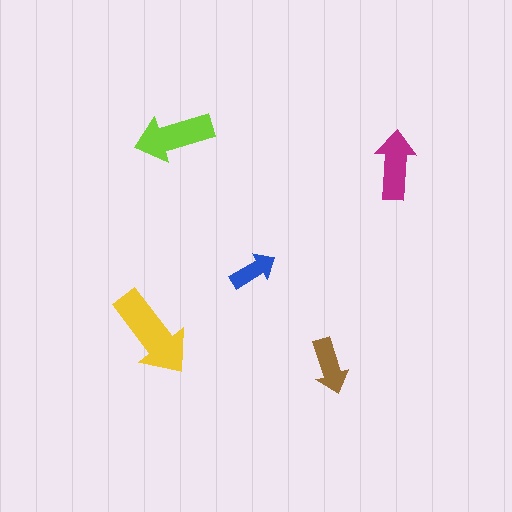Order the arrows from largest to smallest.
the yellow one, the lime one, the magenta one, the brown one, the blue one.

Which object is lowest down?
The brown arrow is bottommost.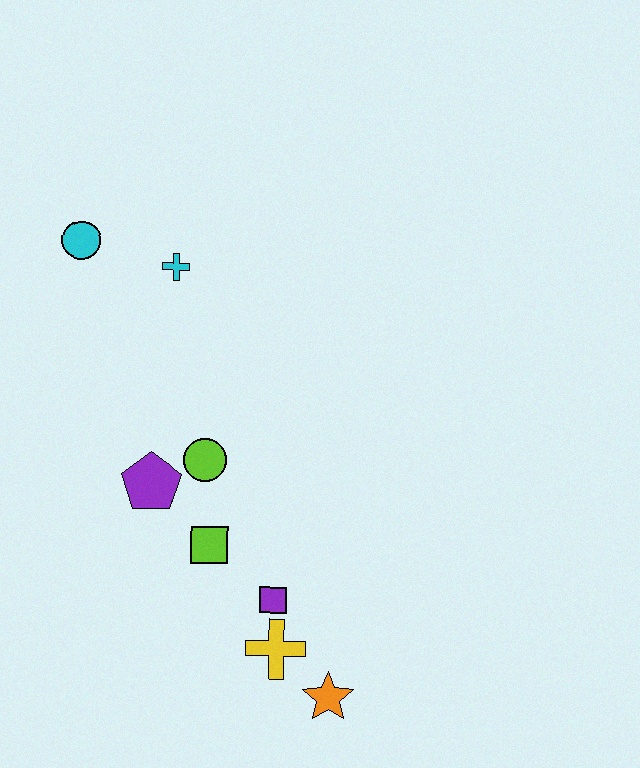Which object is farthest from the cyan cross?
The orange star is farthest from the cyan cross.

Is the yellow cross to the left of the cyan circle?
No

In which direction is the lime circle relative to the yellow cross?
The lime circle is above the yellow cross.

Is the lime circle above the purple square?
Yes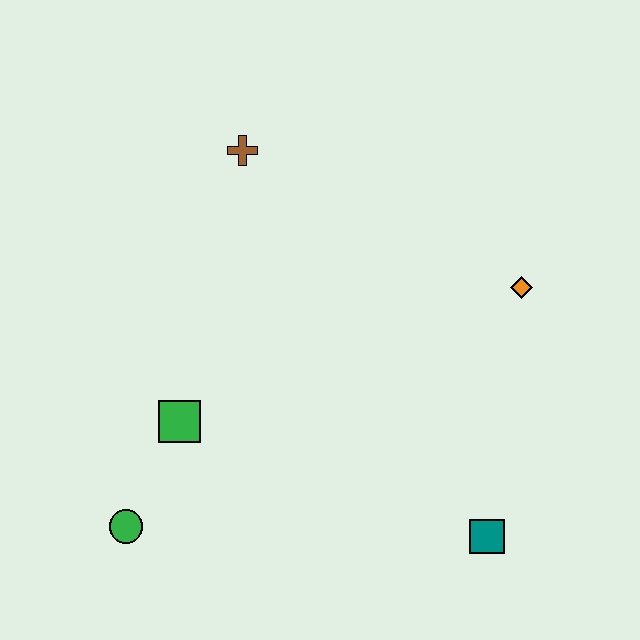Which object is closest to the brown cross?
The green square is closest to the brown cross.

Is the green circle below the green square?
Yes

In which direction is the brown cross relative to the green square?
The brown cross is above the green square.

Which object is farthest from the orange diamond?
The green circle is farthest from the orange diamond.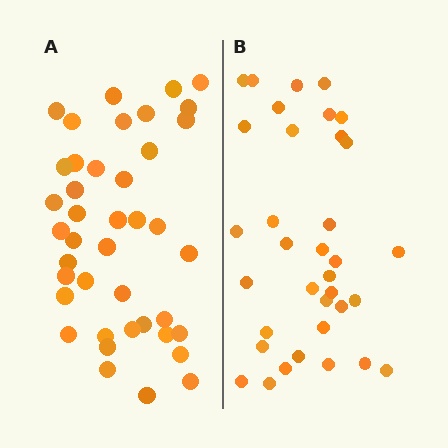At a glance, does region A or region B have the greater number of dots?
Region A (the left region) has more dots.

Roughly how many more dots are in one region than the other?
Region A has about 6 more dots than region B.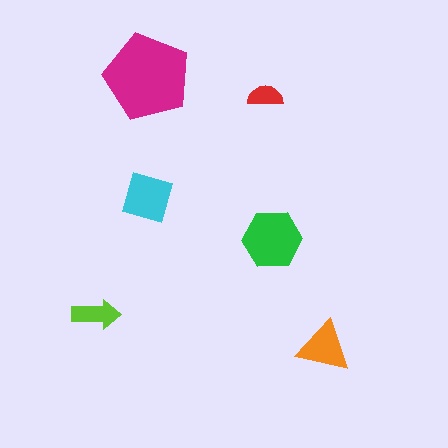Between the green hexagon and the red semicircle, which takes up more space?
The green hexagon.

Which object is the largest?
The magenta pentagon.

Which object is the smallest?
The red semicircle.